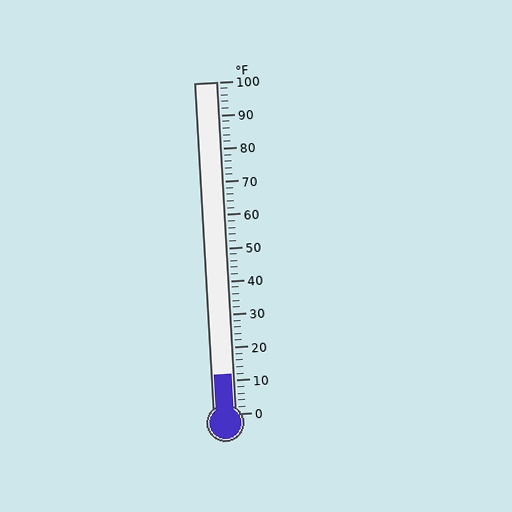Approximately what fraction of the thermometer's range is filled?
The thermometer is filled to approximately 10% of its range.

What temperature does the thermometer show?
The thermometer shows approximately 12°F.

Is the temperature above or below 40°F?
The temperature is below 40°F.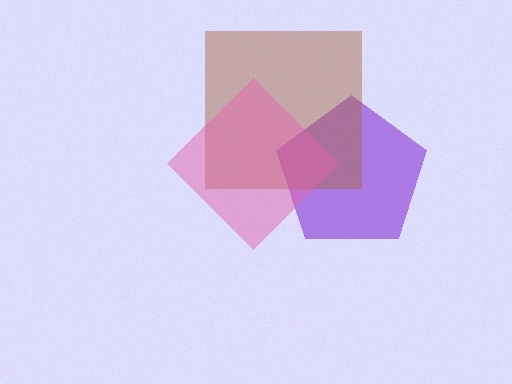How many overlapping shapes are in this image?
There are 3 overlapping shapes in the image.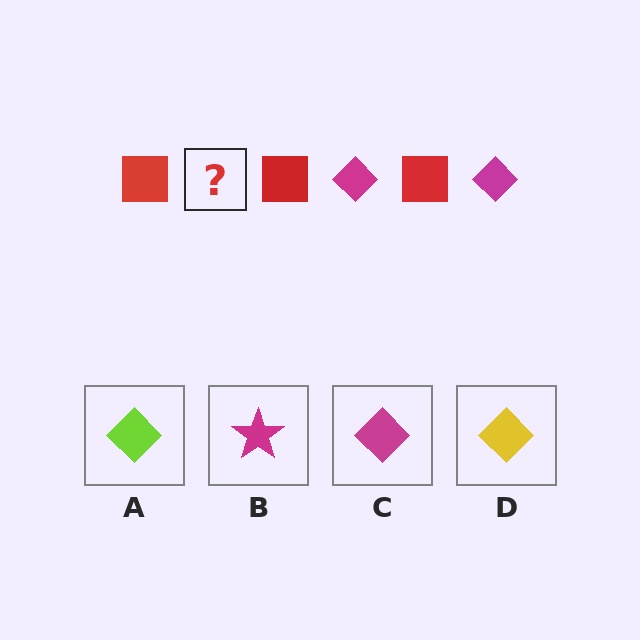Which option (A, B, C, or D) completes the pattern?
C.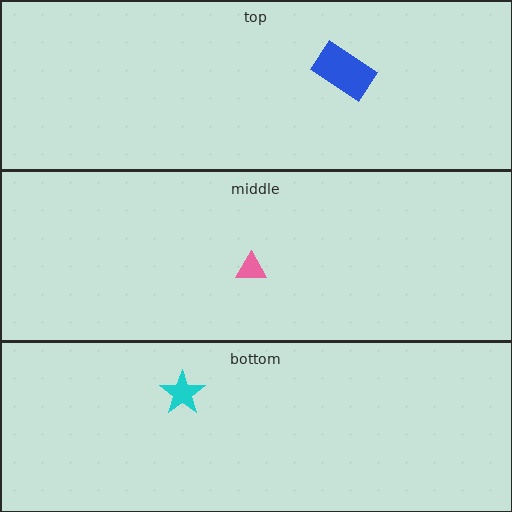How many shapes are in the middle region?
1.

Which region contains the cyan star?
The bottom region.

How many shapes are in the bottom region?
1.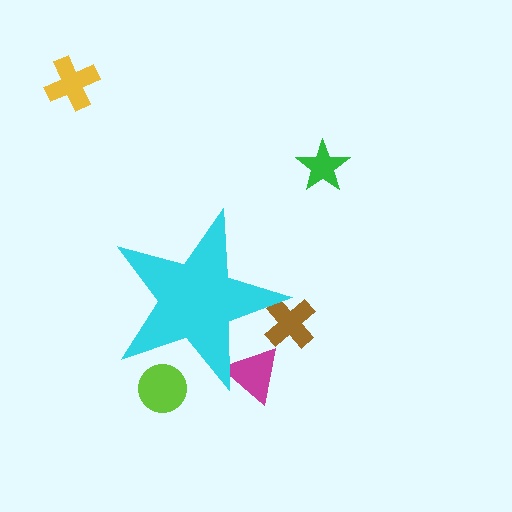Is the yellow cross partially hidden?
No, the yellow cross is fully visible.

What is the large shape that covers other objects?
A cyan star.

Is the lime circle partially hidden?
Yes, the lime circle is partially hidden behind the cyan star.